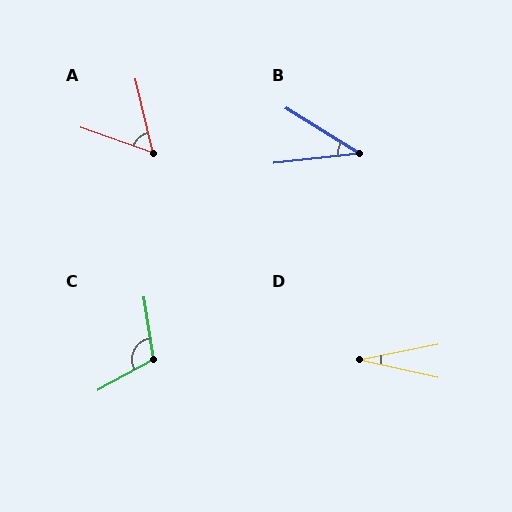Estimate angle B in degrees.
Approximately 38 degrees.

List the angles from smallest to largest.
D (23°), B (38°), A (57°), C (110°).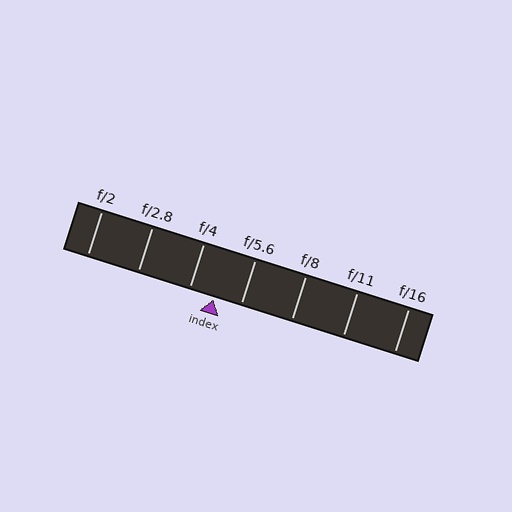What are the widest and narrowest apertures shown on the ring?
The widest aperture shown is f/2 and the narrowest is f/16.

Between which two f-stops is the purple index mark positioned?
The index mark is between f/4 and f/5.6.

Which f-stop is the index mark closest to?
The index mark is closest to f/4.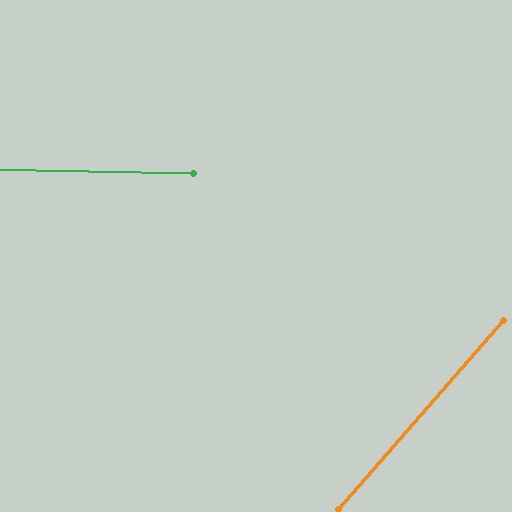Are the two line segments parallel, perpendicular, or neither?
Neither parallel nor perpendicular — they differ by about 50°.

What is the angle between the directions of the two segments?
Approximately 50 degrees.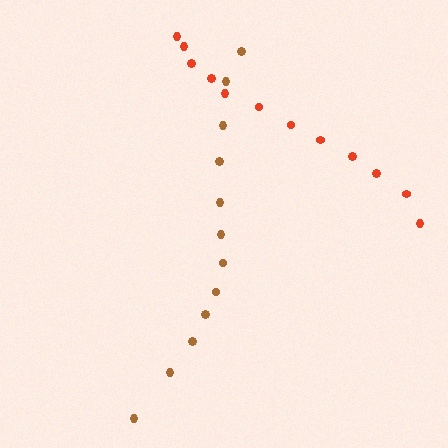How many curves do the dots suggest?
There are 2 distinct paths.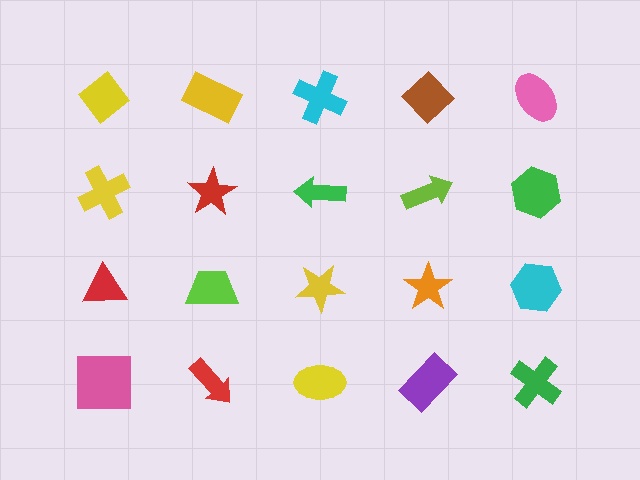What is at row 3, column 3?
A yellow star.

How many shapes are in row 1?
5 shapes.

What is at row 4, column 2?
A red arrow.